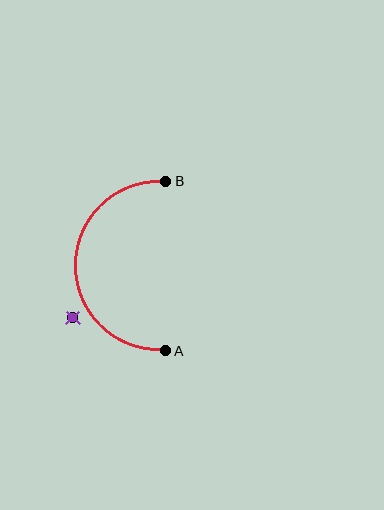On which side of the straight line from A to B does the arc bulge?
The arc bulges to the left of the straight line connecting A and B.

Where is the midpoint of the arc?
The arc midpoint is the point on the curve farthest from the straight line joining A and B. It sits to the left of that line.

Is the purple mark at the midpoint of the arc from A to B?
No — the purple mark does not lie on the arc at all. It sits slightly outside the curve.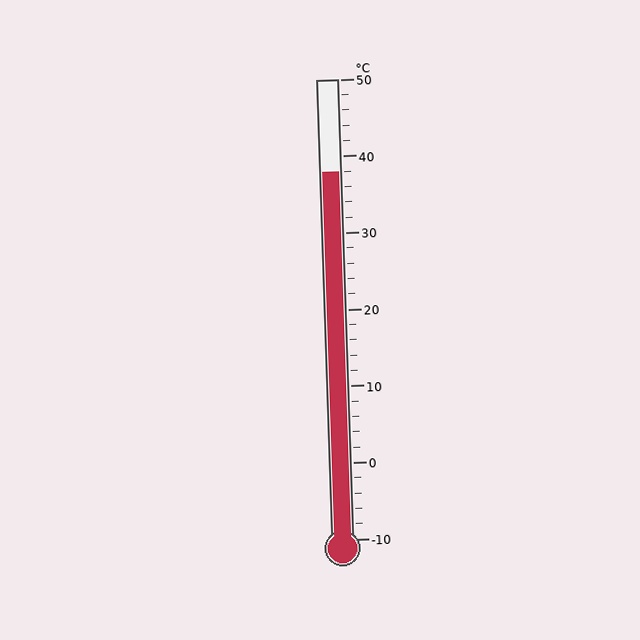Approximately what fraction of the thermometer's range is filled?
The thermometer is filled to approximately 80% of its range.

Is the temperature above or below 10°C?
The temperature is above 10°C.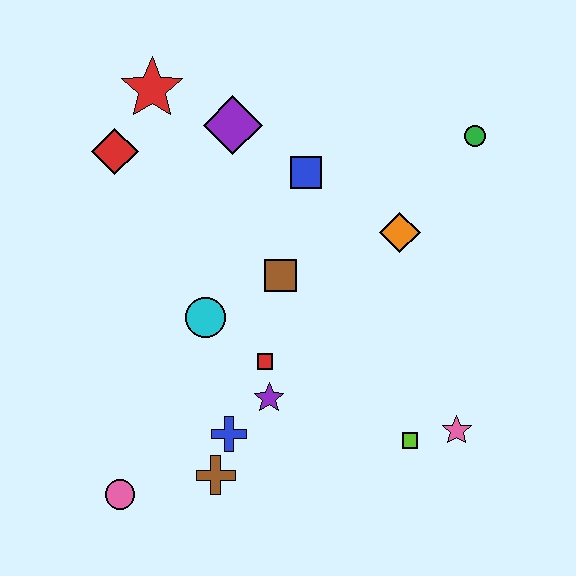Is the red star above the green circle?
Yes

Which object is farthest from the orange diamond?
The pink circle is farthest from the orange diamond.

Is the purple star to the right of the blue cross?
Yes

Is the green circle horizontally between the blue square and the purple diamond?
No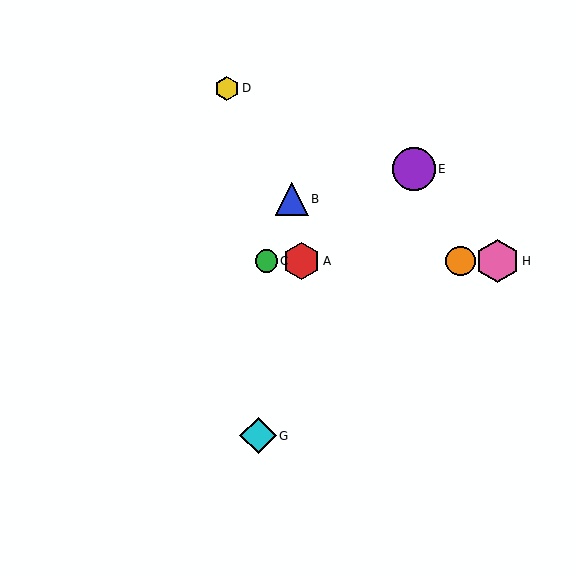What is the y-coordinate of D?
Object D is at y≈88.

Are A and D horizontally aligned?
No, A is at y≈261 and D is at y≈88.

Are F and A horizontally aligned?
Yes, both are at y≈261.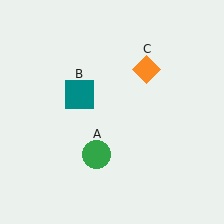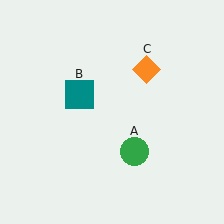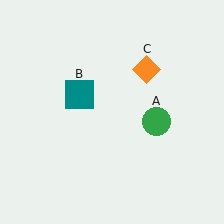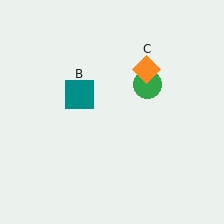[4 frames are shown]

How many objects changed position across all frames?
1 object changed position: green circle (object A).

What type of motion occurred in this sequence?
The green circle (object A) rotated counterclockwise around the center of the scene.